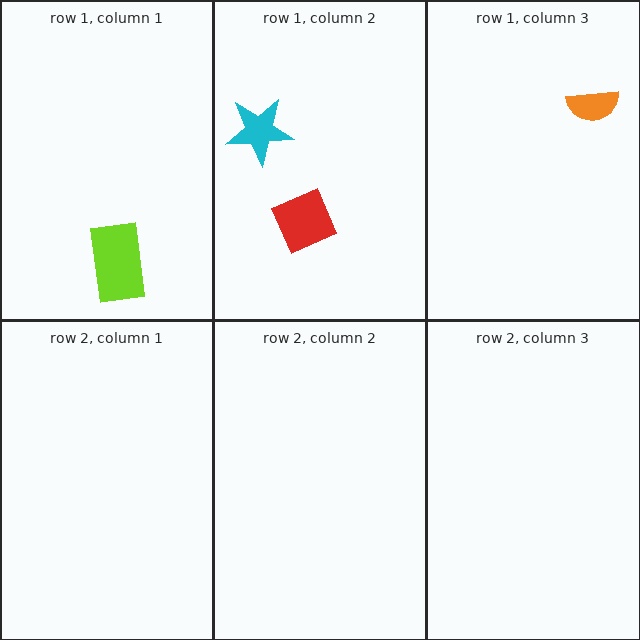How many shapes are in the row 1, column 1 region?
1.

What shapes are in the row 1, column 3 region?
The orange semicircle.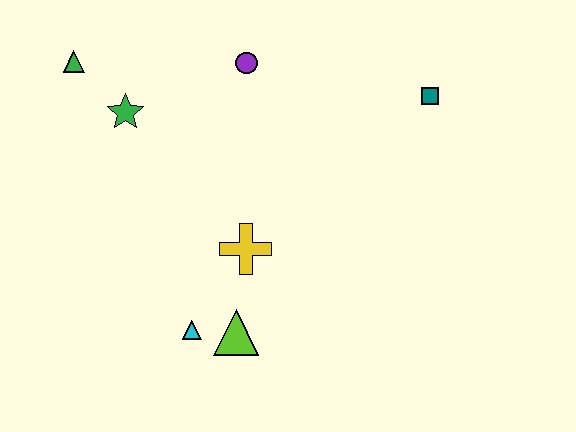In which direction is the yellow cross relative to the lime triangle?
The yellow cross is above the lime triangle.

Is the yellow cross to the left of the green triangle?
No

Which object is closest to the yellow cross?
The lime triangle is closest to the yellow cross.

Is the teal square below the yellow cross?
No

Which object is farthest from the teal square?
The green triangle is farthest from the teal square.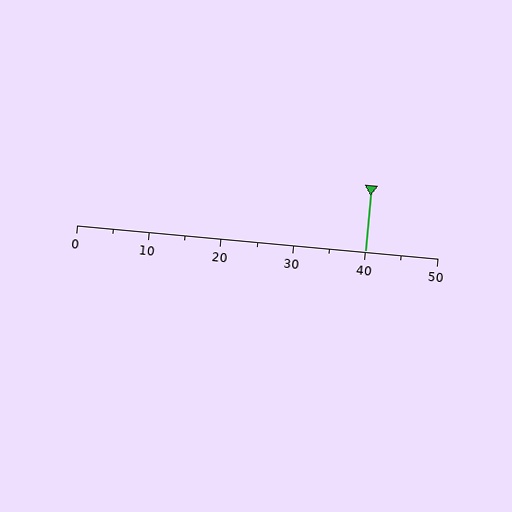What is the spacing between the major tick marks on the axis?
The major ticks are spaced 10 apart.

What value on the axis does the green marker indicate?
The marker indicates approximately 40.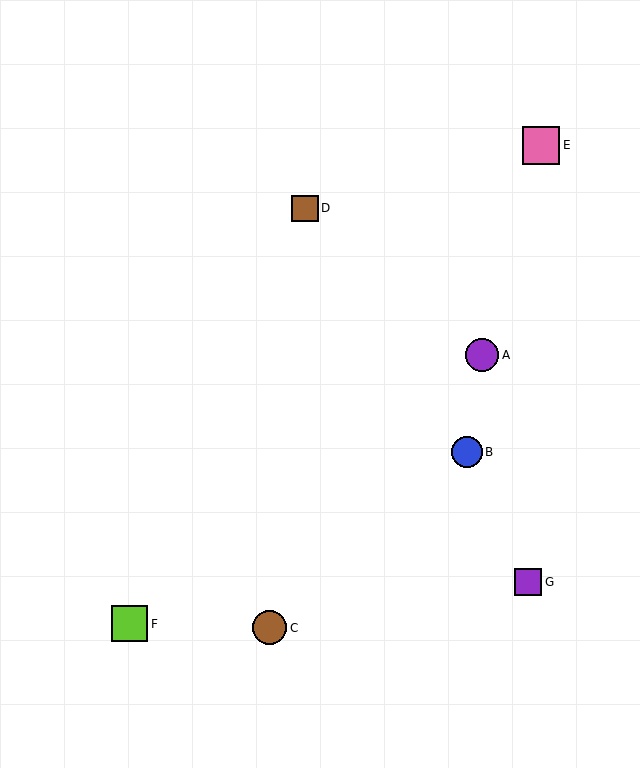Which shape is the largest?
The pink square (labeled E) is the largest.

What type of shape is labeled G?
Shape G is a purple square.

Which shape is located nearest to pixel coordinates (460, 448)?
The blue circle (labeled B) at (467, 452) is nearest to that location.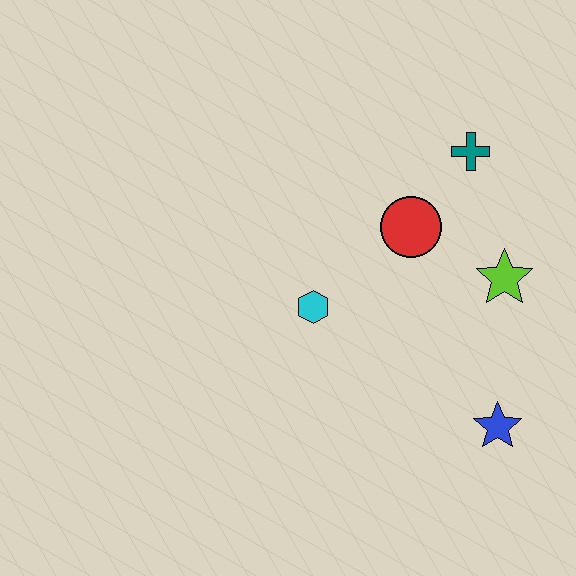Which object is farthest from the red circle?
The blue star is farthest from the red circle.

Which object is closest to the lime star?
The red circle is closest to the lime star.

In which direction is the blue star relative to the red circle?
The blue star is below the red circle.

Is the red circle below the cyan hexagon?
No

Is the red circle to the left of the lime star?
Yes